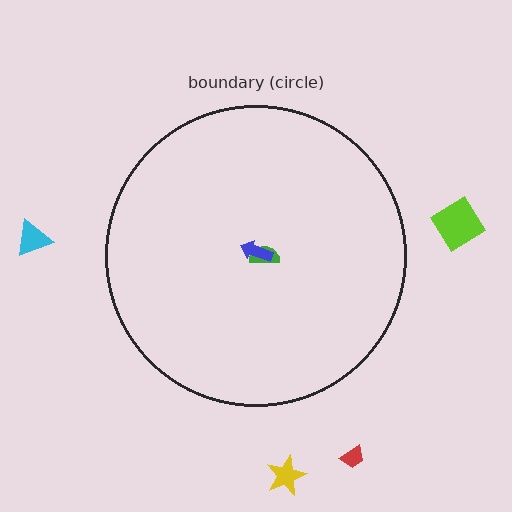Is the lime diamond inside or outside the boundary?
Outside.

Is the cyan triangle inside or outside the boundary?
Outside.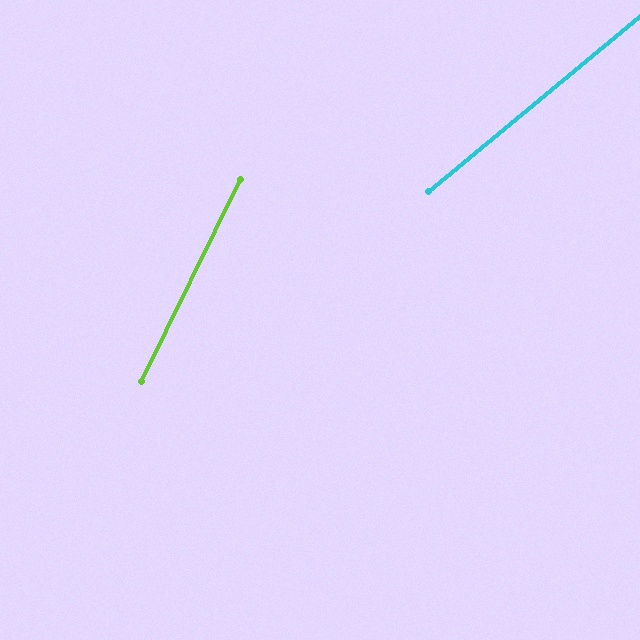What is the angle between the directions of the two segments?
Approximately 24 degrees.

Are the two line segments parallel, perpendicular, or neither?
Neither parallel nor perpendicular — they differ by about 24°.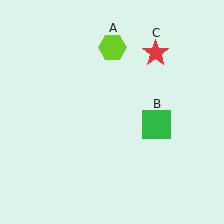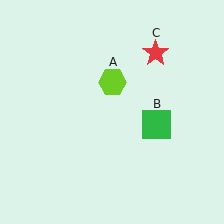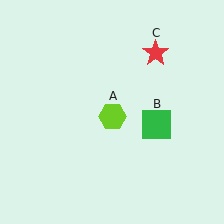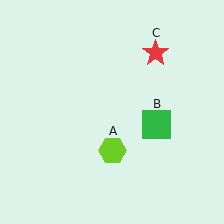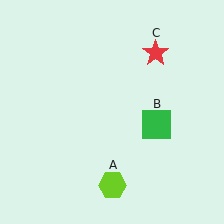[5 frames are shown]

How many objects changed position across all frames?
1 object changed position: lime hexagon (object A).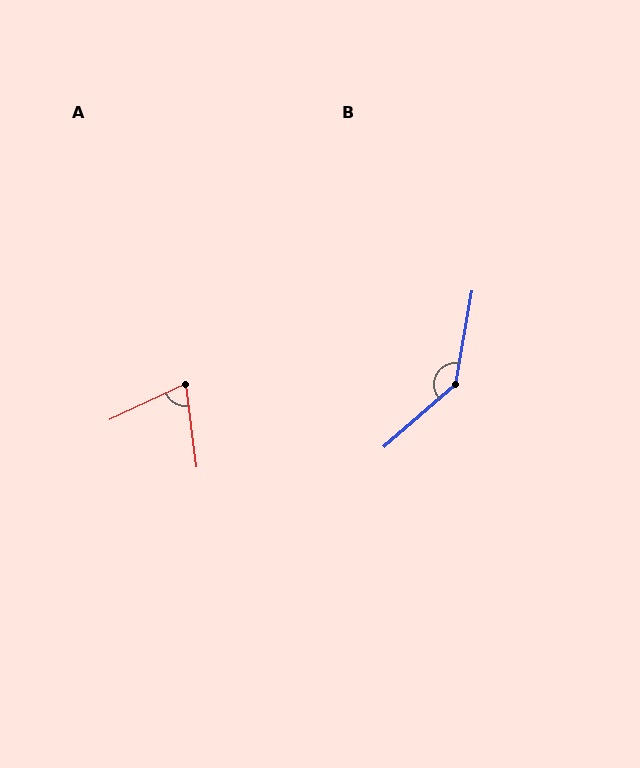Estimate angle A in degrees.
Approximately 72 degrees.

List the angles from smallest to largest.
A (72°), B (141°).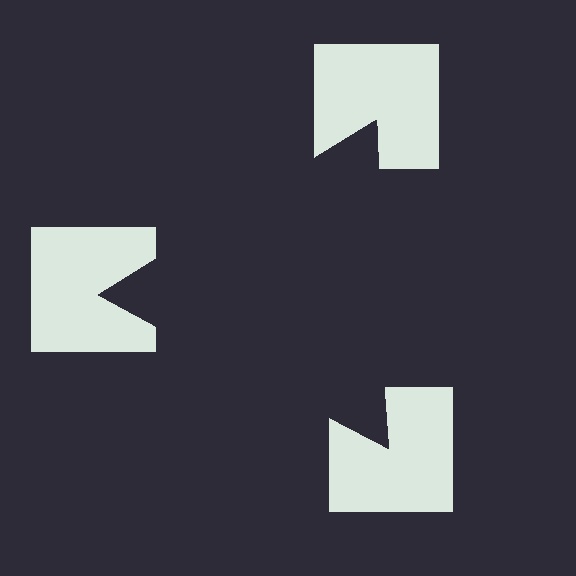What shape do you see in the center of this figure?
An illusory triangle — its edges are inferred from the aligned wedge cuts in the notched squares, not physically drawn.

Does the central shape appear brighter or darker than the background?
It typically appears slightly darker than the background, even though no actual brightness change is drawn.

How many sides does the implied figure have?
3 sides.